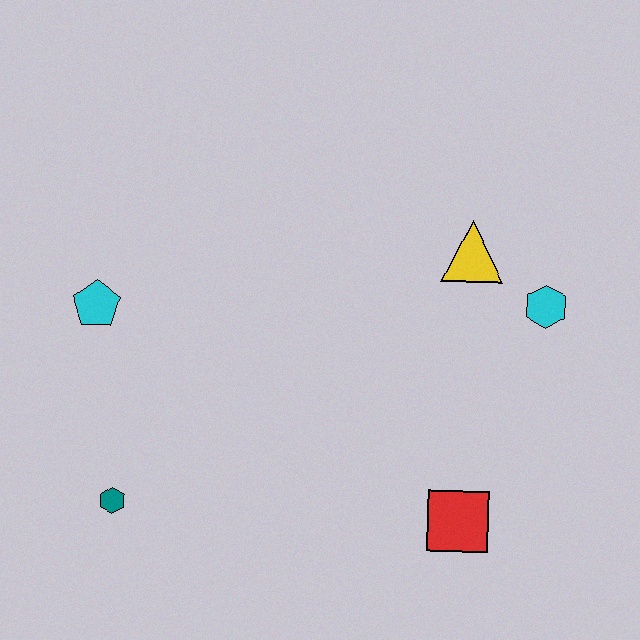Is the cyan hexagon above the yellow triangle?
No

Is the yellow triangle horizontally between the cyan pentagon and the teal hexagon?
No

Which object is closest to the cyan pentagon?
The teal hexagon is closest to the cyan pentagon.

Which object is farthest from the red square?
The cyan pentagon is farthest from the red square.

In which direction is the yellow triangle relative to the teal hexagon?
The yellow triangle is to the right of the teal hexagon.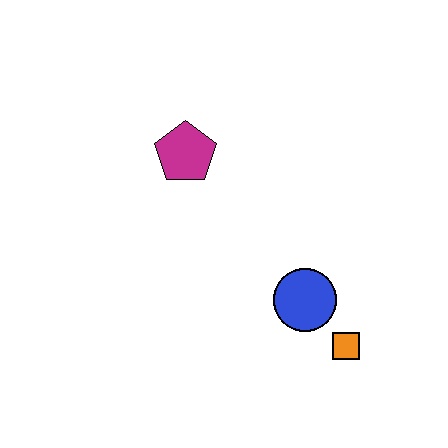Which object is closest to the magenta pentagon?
The blue circle is closest to the magenta pentagon.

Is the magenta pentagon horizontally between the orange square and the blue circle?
No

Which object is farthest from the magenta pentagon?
The orange square is farthest from the magenta pentagon.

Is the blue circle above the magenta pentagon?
No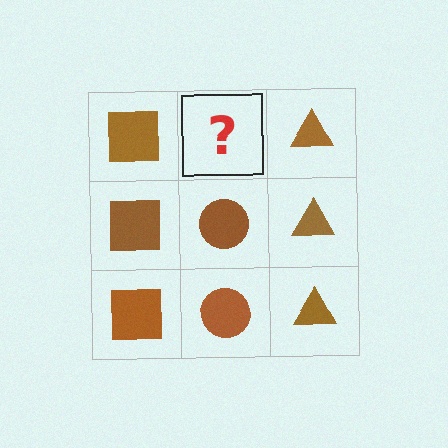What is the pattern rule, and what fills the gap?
The rule is that each column has a consistent shape. The gap should be filled with a brown circle.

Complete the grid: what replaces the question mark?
The question mark should be replaced with a brown circle.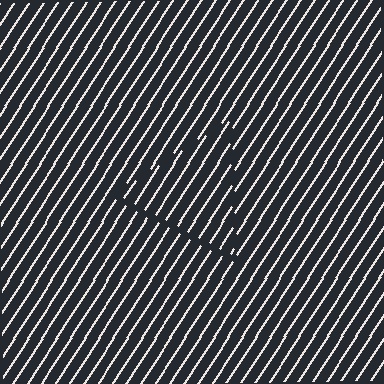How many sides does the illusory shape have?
3 sides — the line-ends trace a triangle.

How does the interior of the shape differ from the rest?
The interior of the shape contains the same grating, shifted by half a period — the contour is defined by the phase discontinuity where line-ends from the inner and outer gratings abut.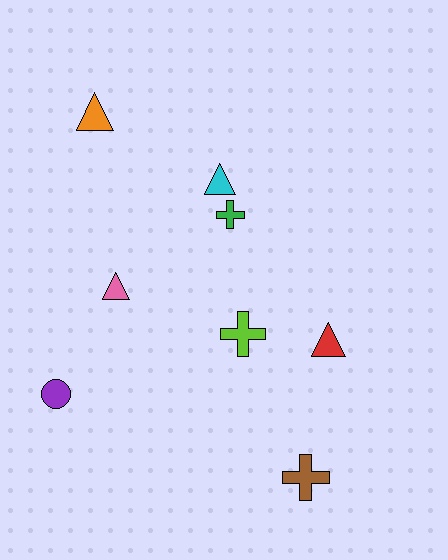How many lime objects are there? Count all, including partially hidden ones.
There is 1 lime object.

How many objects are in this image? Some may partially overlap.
There are 8 objects.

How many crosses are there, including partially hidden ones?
There are 3 crosses.